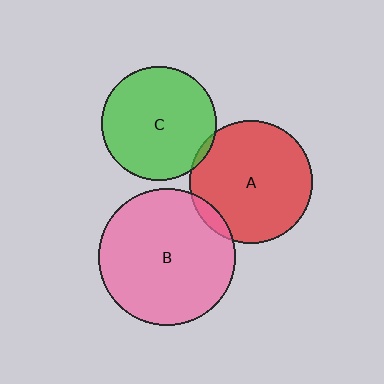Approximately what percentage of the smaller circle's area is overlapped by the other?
Approximately 5%.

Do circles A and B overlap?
Yes.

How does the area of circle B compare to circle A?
Approximately 1.2 times.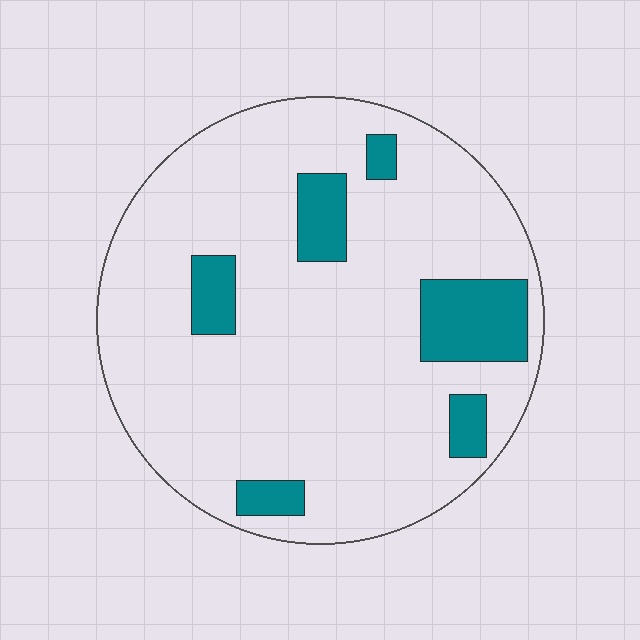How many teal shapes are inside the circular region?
6.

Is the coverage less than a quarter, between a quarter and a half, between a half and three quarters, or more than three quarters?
Less than a quarter.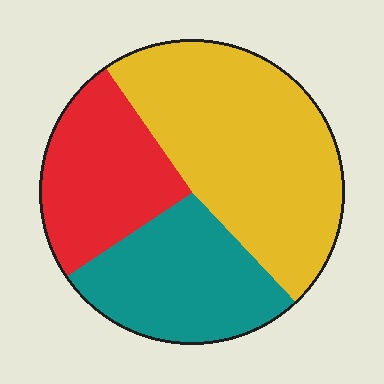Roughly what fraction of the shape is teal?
Teal covers about 25% of the shape.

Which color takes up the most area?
Yellow, at roughly 50%.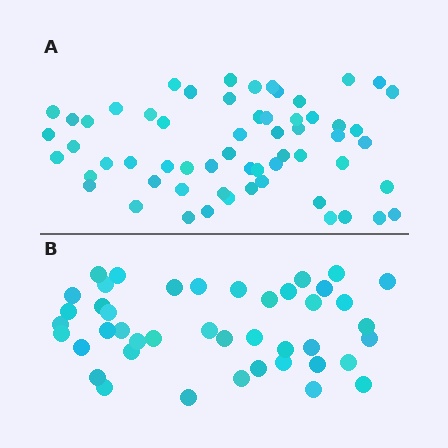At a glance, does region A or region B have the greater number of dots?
Region A (the top region) has more dots.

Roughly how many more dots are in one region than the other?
Region A has approximately 15 more dots than region B.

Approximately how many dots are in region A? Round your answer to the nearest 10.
About 60 dots.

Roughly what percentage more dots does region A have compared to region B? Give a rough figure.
About 40% more.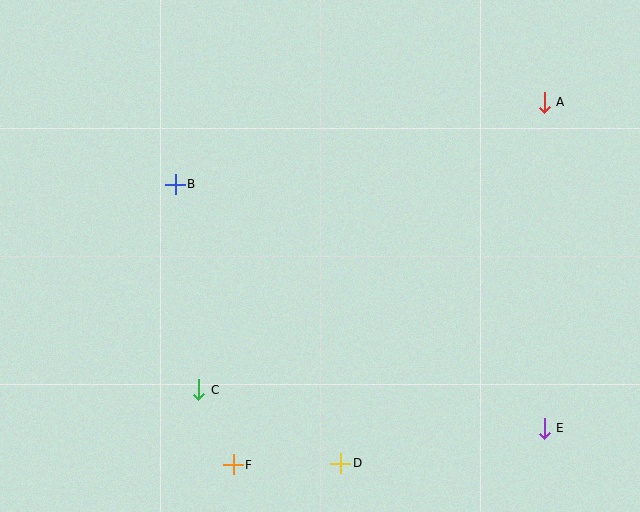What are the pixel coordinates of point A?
Point A is at (544, 102).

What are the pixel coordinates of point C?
Point C is at (199, 390).